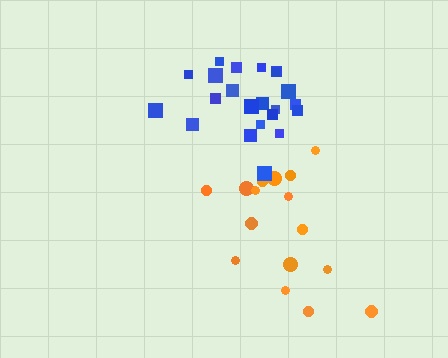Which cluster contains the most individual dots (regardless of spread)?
Blue (22).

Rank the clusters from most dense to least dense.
blue, orange.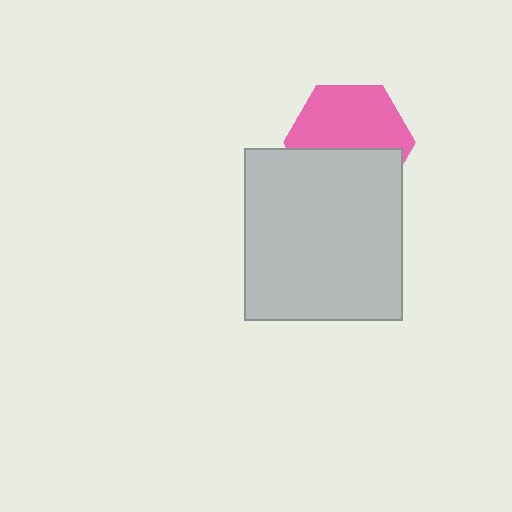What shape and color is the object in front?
The object in front is a light gray rectangle.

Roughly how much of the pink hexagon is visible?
About half of it is visible (roughly 56%).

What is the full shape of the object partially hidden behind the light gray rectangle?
The partially hidden object is a pink hexagon.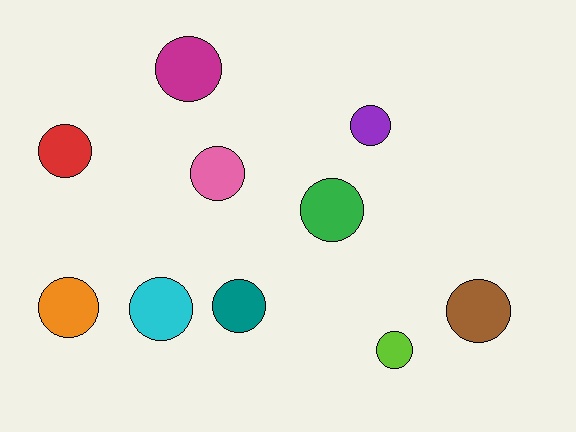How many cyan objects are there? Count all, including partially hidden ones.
There is 1 cyan object.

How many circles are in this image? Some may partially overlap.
There are 10 circles.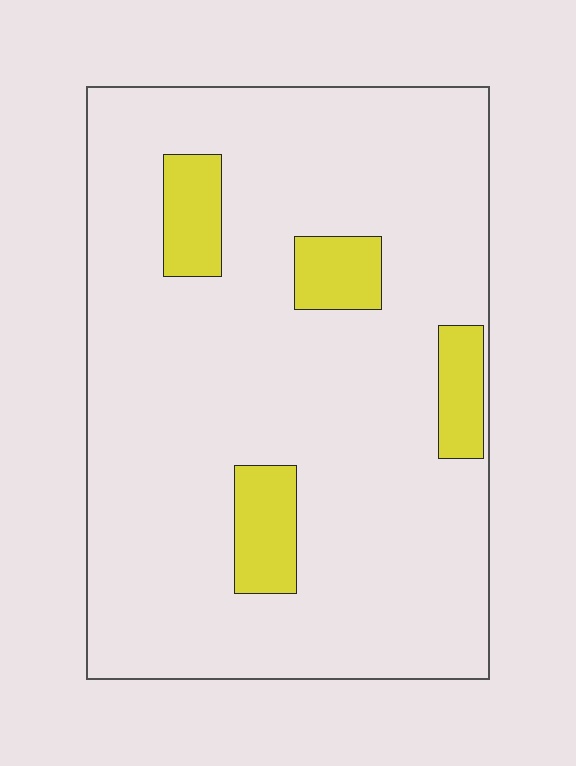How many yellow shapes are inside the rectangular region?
4.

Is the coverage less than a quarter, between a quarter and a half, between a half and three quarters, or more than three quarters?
Less than a quarter.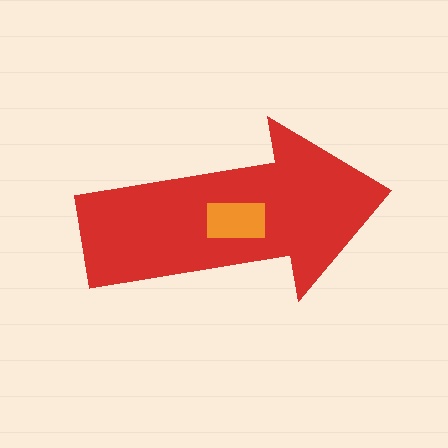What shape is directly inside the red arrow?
The orange rectangle.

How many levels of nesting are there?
2.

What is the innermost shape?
The orange rectangle.